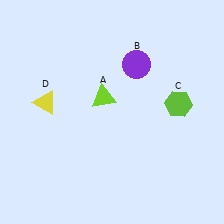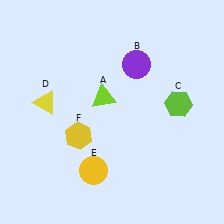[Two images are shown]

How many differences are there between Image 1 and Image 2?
There are 2 differences between the two images.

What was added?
A yellow circle (E), a yellow hexagon (F) were added in Image 2.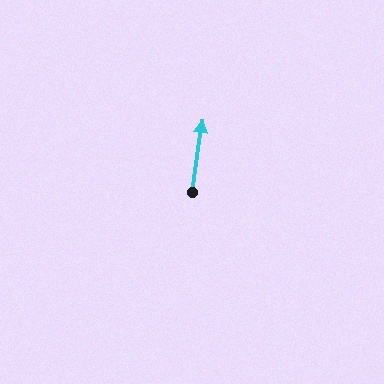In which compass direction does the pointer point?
North.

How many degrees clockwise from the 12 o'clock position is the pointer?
Approximately 8 degrees.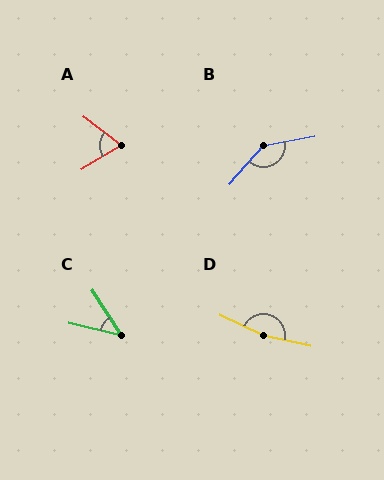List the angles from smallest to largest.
C (44°), A (69°), B (142°), D (167°).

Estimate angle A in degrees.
Approximately 69 degrees.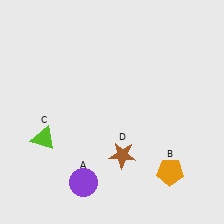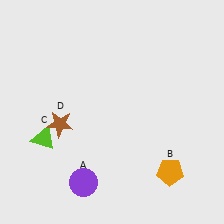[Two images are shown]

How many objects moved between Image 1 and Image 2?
1 object moved between the two images.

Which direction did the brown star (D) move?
The brown star (D) moved left.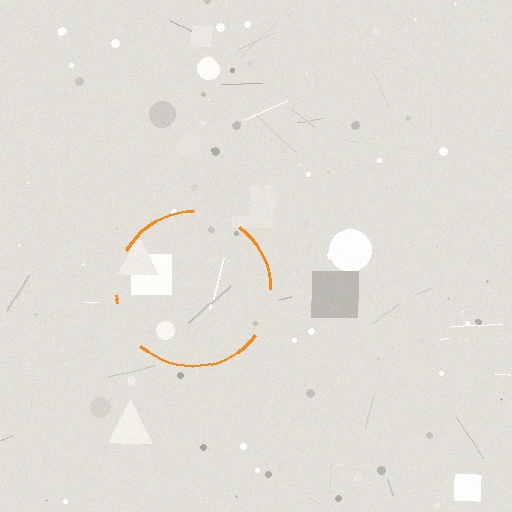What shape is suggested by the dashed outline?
The dashed outline suggests a circle.